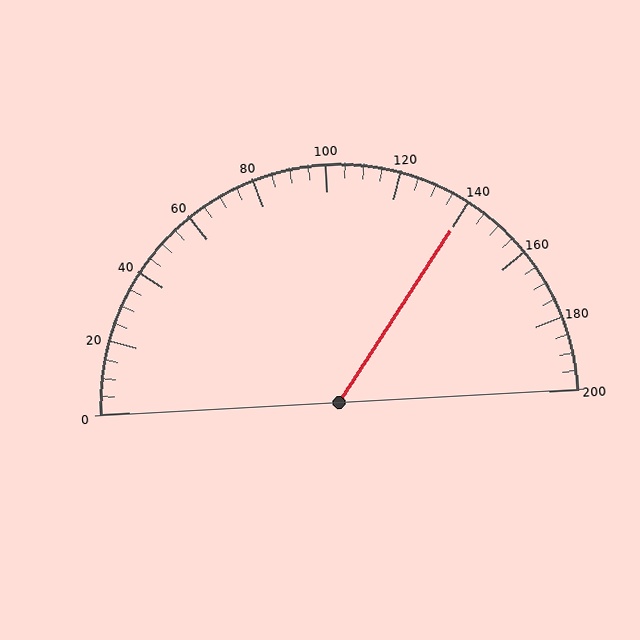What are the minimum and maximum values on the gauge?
The gauge ranges from 0 to 200.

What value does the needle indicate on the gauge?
The needle indicates approximately 140.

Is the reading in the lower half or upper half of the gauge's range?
The reading is in the upper half of the range (0 to 200).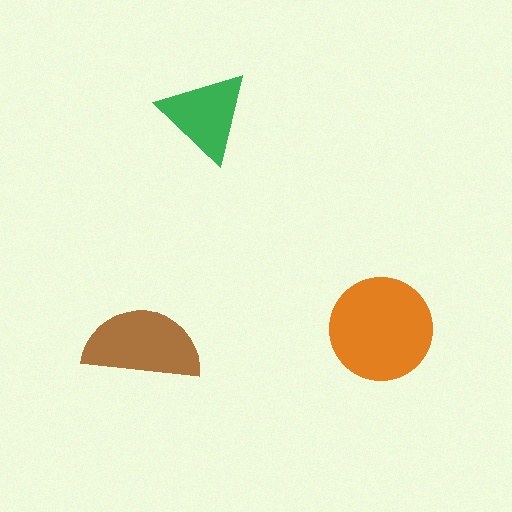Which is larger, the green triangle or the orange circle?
The orange circle.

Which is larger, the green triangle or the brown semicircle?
The brown semicircle.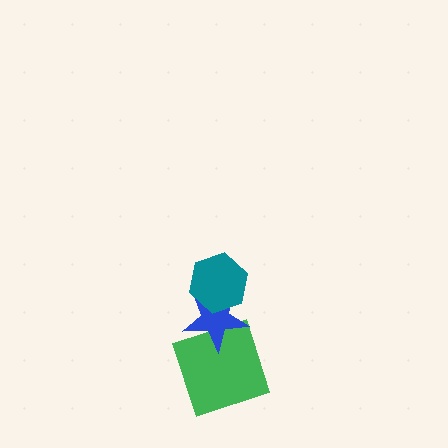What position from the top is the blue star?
The blue star is 2nd from the top.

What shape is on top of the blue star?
The teal hexagon is on top of the blue star.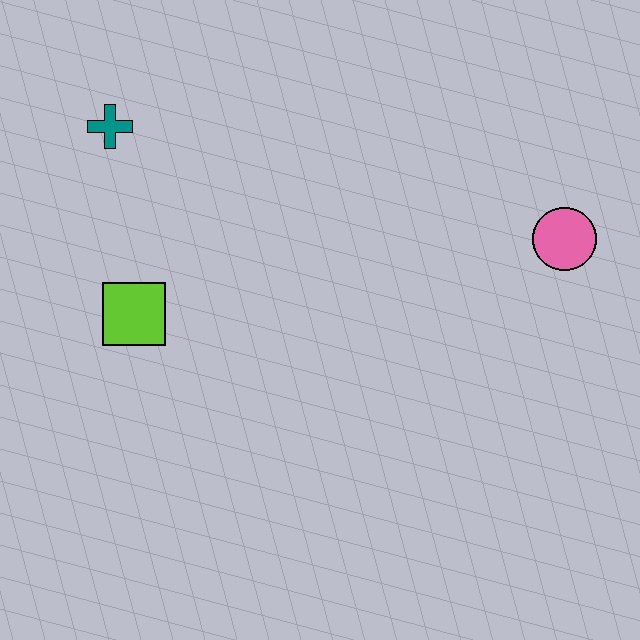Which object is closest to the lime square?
The teal cross is closest to the lime square.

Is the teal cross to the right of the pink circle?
No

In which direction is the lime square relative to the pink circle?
The lime square is to the left of the pink circle.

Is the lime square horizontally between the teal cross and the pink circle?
Yes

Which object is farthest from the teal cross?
The pink circle is farthest from the teal cross.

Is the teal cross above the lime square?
Yes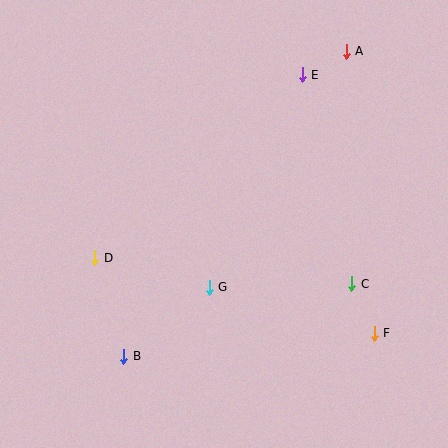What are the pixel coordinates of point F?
Point F is at (374, 333).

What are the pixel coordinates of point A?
Point A is at (346, 51).